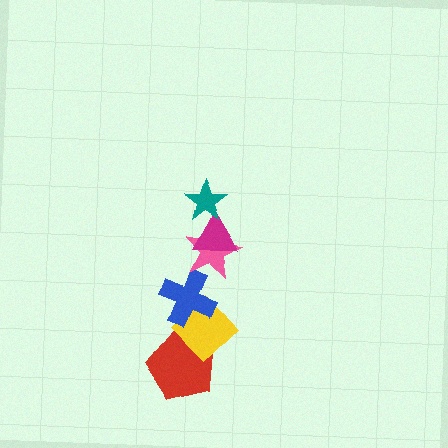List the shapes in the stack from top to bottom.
From top to bottom: the teal star, the magenta triangle, the pink star, the blue cross, the yellow diamond, the red pentagon.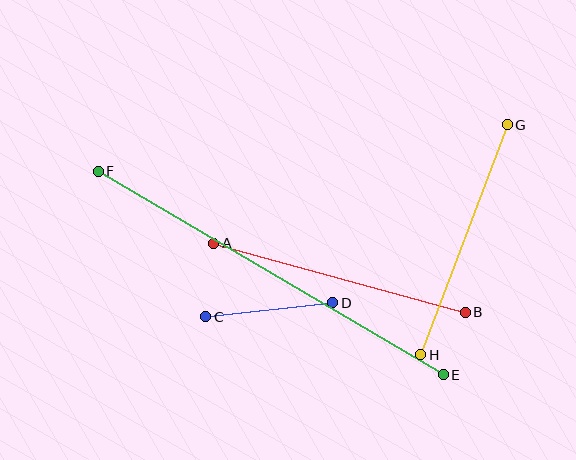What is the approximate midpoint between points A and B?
The midpoint is at approximately (339, 278) pixels.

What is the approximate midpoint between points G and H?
The midpoint is at approximately (464, 240) pixels.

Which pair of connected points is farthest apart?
Points E and F are farthest apart.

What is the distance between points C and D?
The distance is approximately 128 pixels.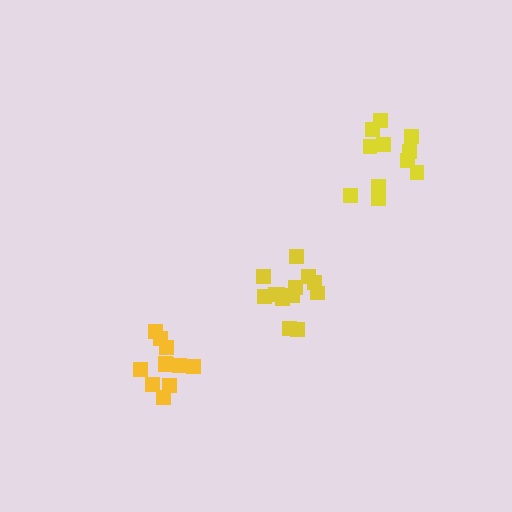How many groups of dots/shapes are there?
There are 3 groups.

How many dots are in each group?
Group 1: 13 dots, Group 2: 12 dots, Group 3: 11 dots (36 total).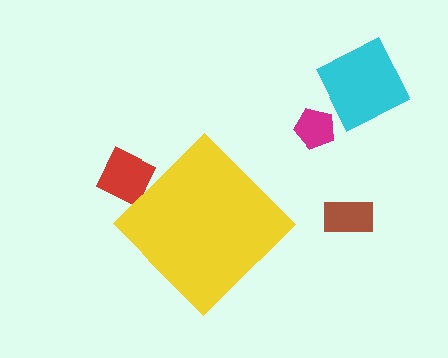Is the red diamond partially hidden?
Yes, the red diamond is partially hidden behind the yellow diamond.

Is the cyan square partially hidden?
No, the cyan square is fully visible.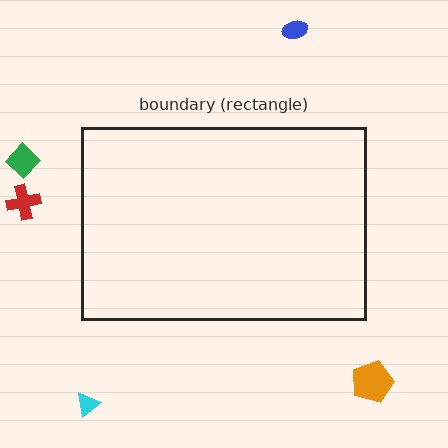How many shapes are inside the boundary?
0 inside, 5 outside.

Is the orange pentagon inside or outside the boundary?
Outside.